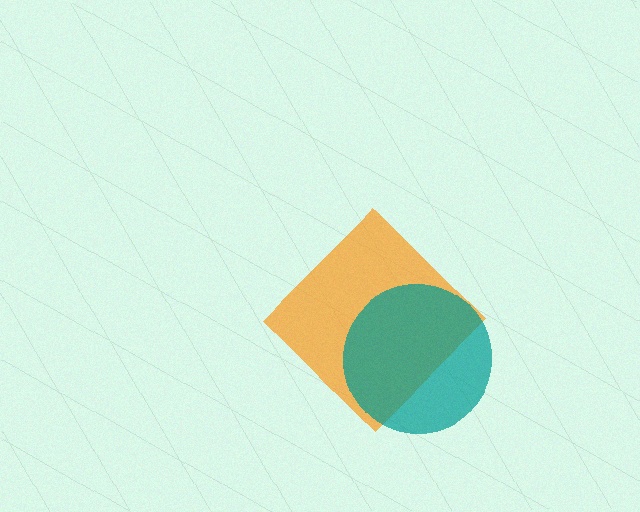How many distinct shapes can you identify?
There are 2 distinct shapes: an orange diamond, a teal circle.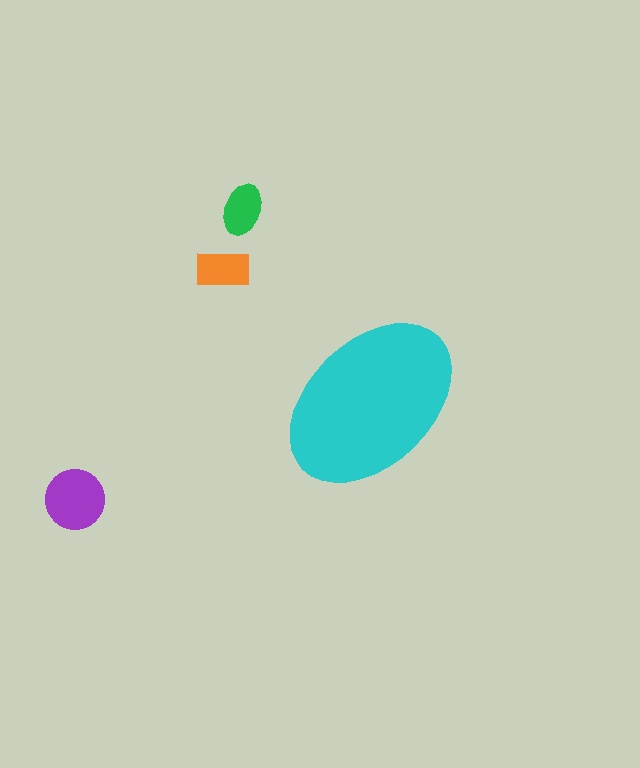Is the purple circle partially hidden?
No, the purple circle is fully visible.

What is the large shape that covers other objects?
A cyan ellipse.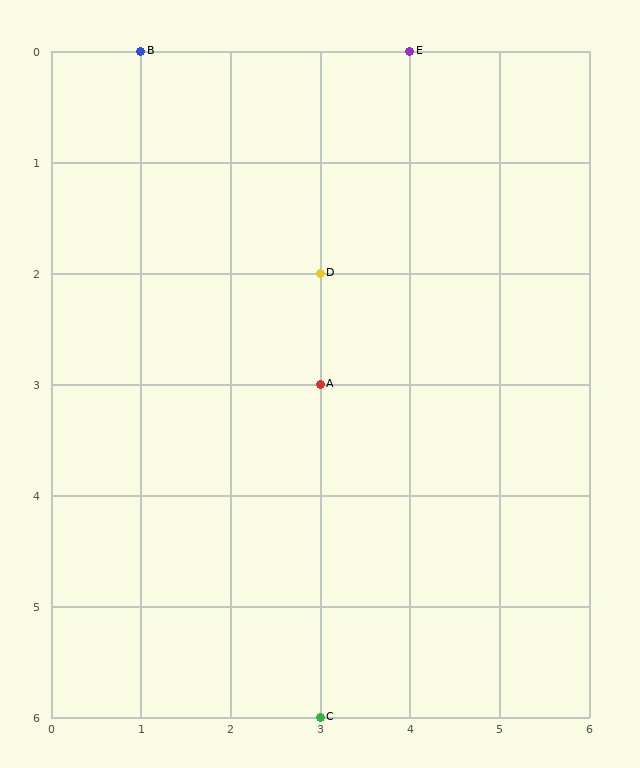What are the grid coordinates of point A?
Point A is at grid coordinates (3, 3).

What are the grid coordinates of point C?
Point C is at grid coordinates (3, 6).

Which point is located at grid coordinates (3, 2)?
Point D is at (3, 2).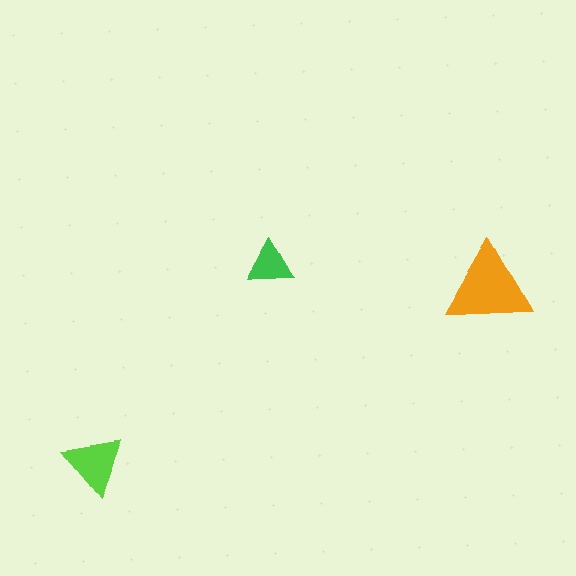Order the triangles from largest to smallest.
the orange one, the lime one, the green one.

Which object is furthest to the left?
The lime triangle is leftmost.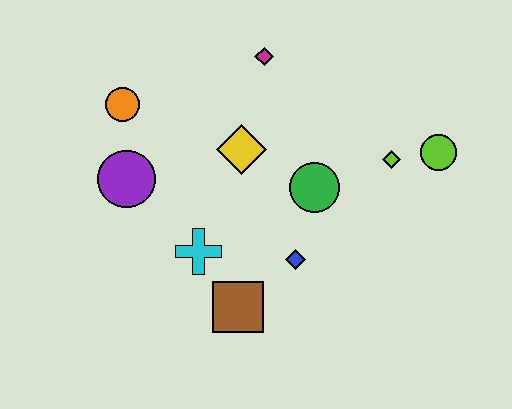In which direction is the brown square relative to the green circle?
The brown square is below the green circle.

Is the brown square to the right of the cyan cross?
Yes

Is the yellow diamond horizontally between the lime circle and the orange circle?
Yes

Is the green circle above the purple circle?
No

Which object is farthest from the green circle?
The orange circle is farthest from the green circle.